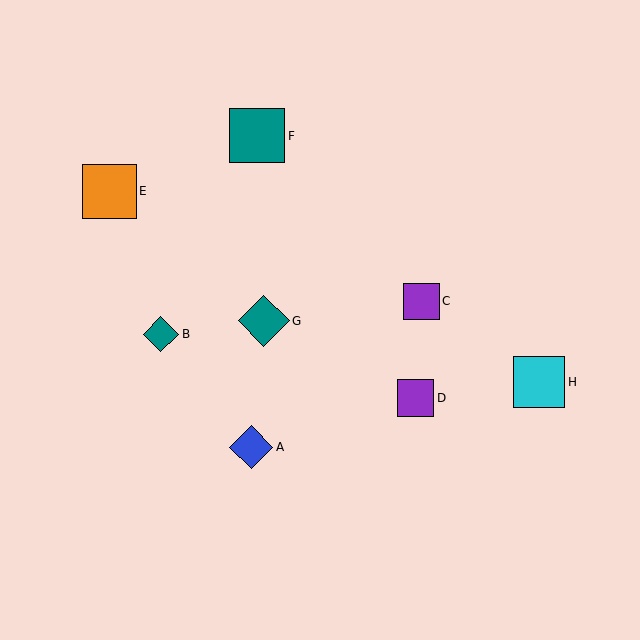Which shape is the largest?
The teal square (labeled F) is the largest.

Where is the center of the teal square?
The center of the teal square is at (257, 136).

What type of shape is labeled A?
Shape A is a blue diamond.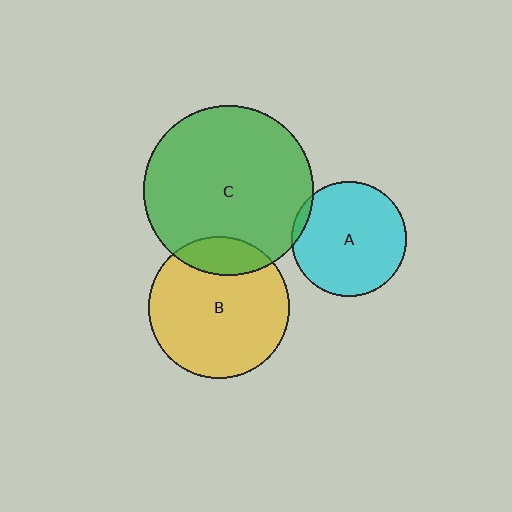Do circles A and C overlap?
Yes.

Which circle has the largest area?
Circle C (green).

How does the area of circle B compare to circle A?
Approximately 1.5 times.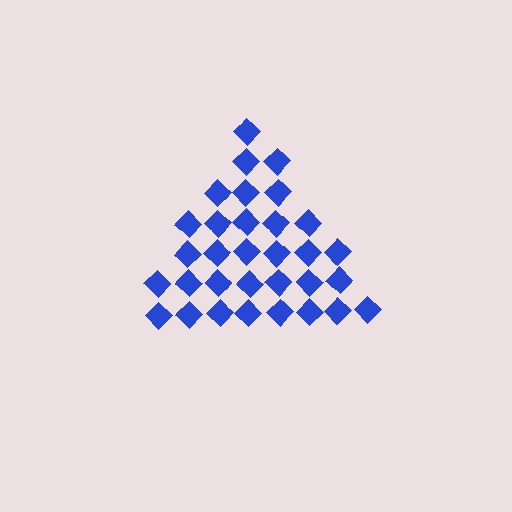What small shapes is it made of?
It is made of small diamonds.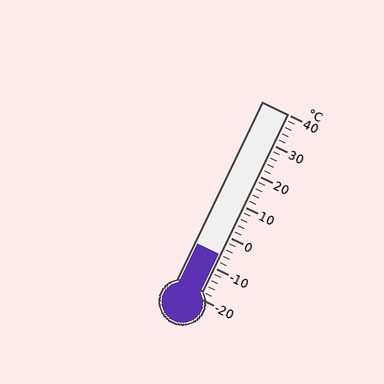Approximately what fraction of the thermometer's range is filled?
The thermometer is filled to approximately 25% of its range.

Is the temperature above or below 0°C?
The temperature is below 0°C.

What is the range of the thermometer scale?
The thermometer scale ranges from -20°C to 40°C.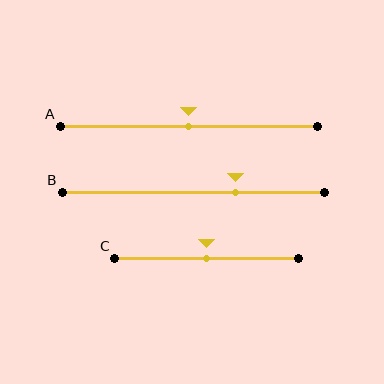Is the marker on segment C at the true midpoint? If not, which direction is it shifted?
Yes, the marker on segment C is at the true midpoint.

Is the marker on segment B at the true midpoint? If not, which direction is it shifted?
No, the marker on segment B is shifted to the right by about 16% of the segment length.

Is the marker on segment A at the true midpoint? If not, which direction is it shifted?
Yes, the marker on segment A is at the true midpoint.